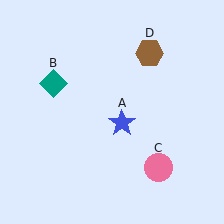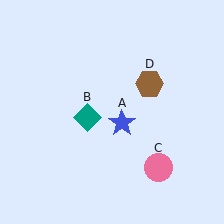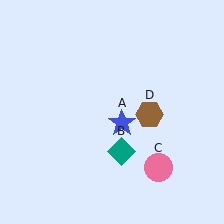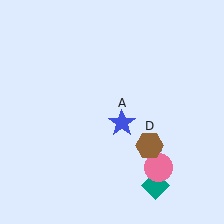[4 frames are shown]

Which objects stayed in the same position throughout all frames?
Blue star (object A) and pink circle (object C) remained stationary.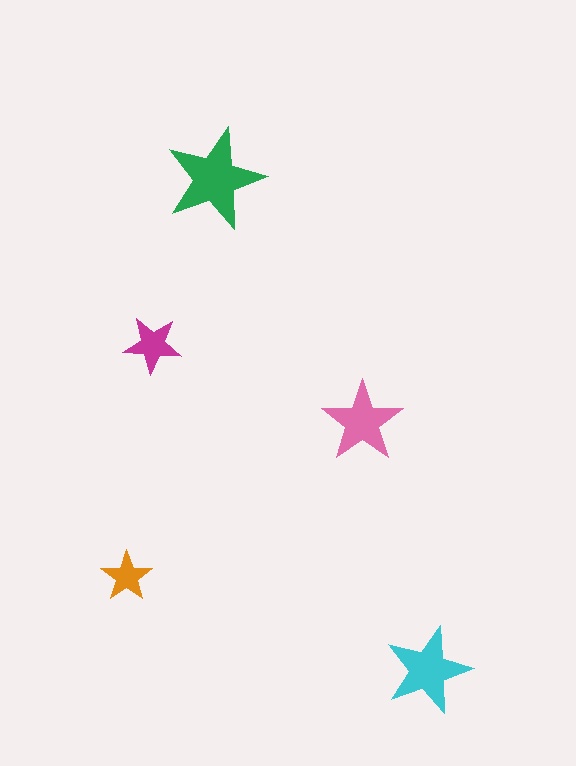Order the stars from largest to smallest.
the green one, the cyan one, the pink one, the magenta one, the orange one.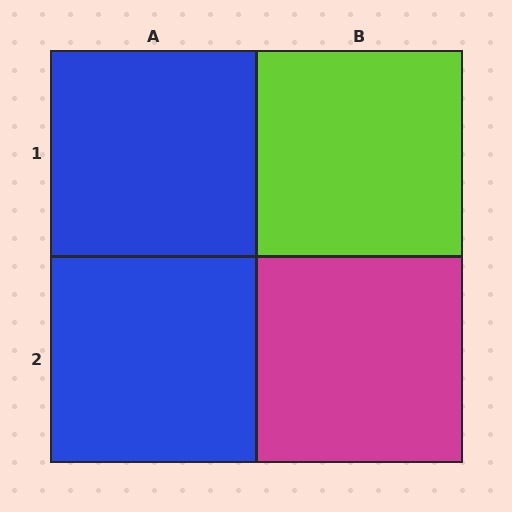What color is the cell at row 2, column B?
Magenta.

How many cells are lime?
1 cell is lime.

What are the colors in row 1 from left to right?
Blue, lime.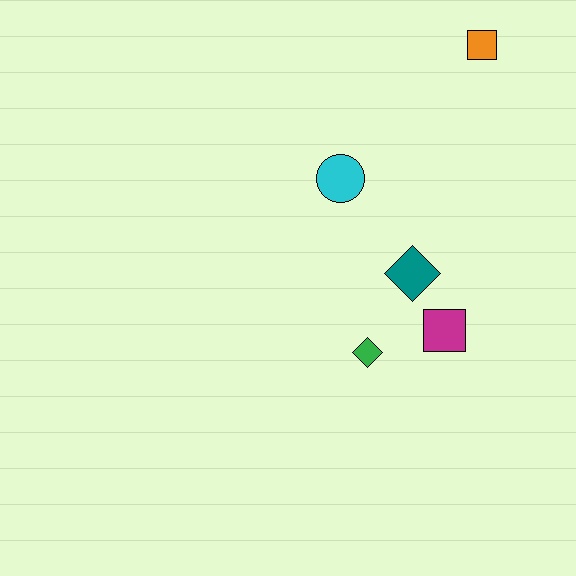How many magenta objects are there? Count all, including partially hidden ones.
There is 1 magenta object.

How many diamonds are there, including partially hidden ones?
There are 2 diamonds.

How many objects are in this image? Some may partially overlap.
There are 5 objects.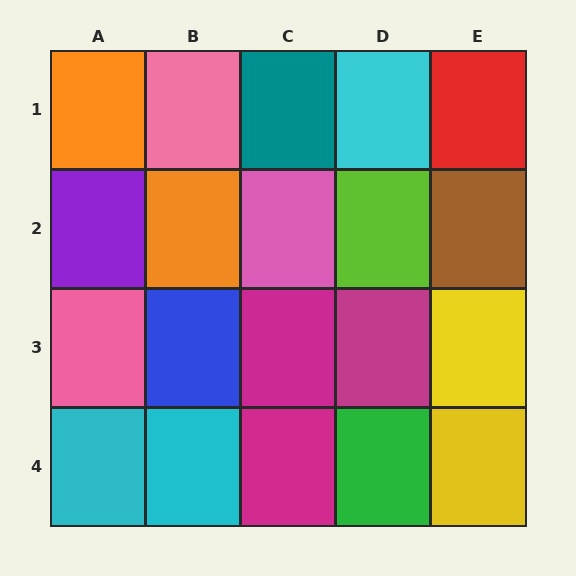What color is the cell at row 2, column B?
Orange.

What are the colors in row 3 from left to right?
Pink, blue, magenta, magenta, yellow.